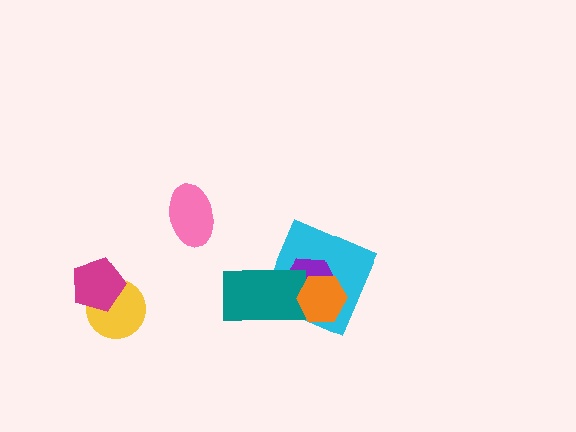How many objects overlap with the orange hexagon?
3 objects overlap with the orange hexagon.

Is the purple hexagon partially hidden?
Yes, it is partially covered by another shape.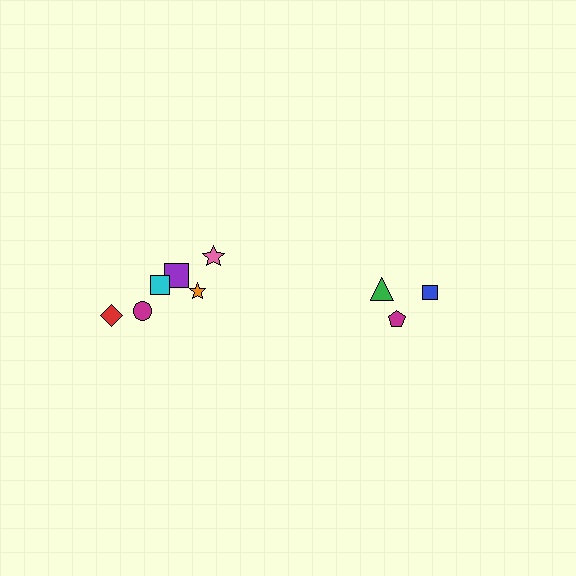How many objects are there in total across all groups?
There are 9 objects.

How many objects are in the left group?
There are 6 objects.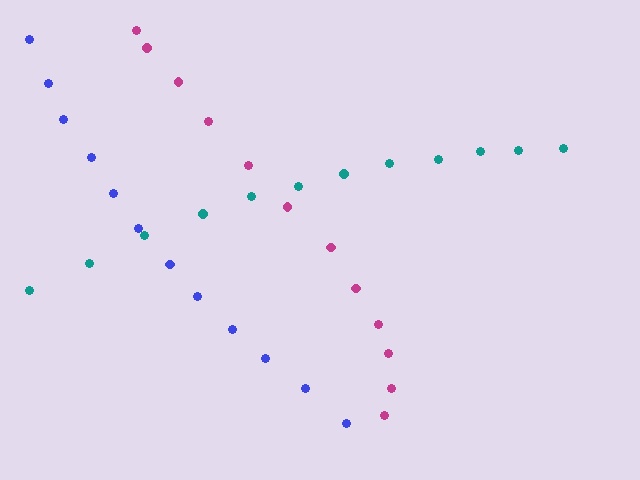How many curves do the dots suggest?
There are 3 distinct paths.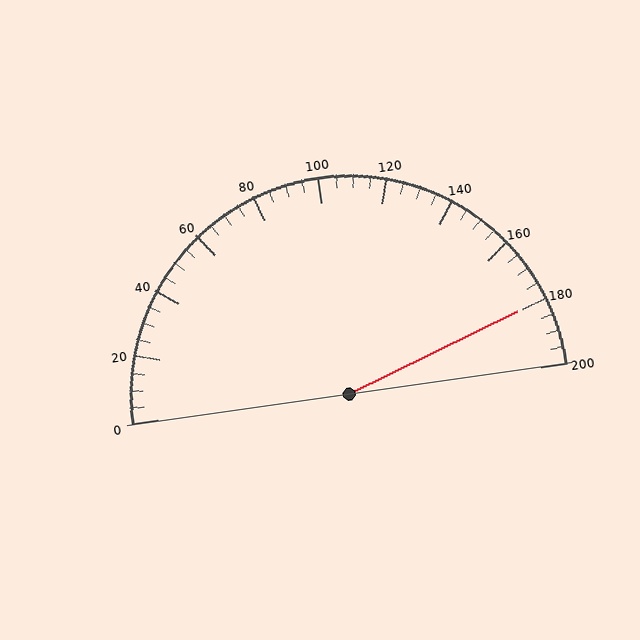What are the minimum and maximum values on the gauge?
The gauge ranges from 0 to 200.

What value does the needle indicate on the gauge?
The needle indicates approximately 180.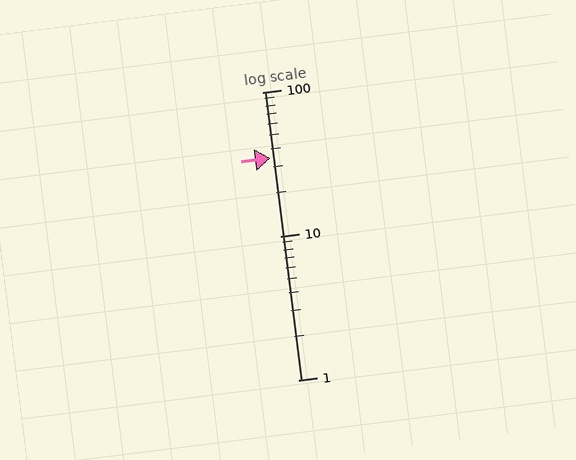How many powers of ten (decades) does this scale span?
The scale spans 2 decades, from 1 to 100.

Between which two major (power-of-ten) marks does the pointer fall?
The pointer is between 10 and 100.